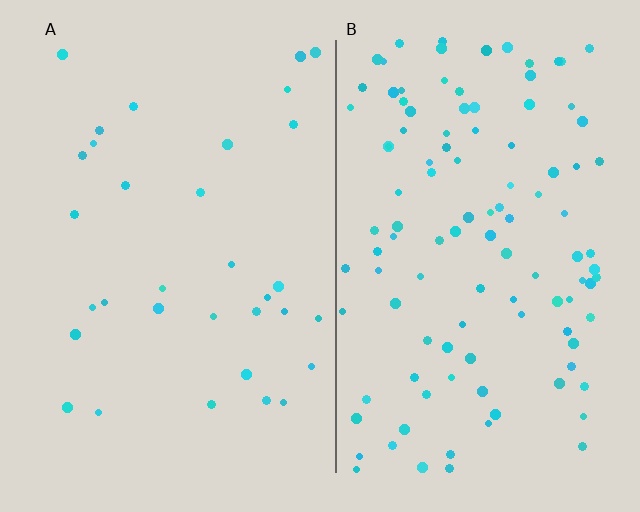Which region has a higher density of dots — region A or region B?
B (the right).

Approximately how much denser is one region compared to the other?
Approximately 3.5× — region B over region A.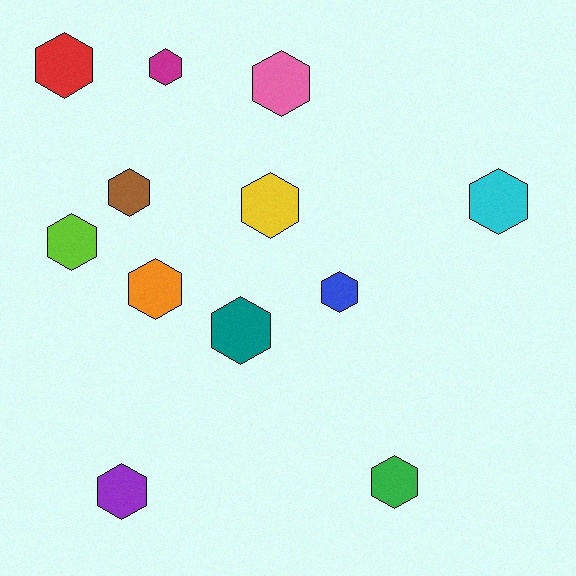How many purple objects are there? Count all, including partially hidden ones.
There is 1 purple object.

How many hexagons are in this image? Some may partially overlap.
There are 12 hexagons.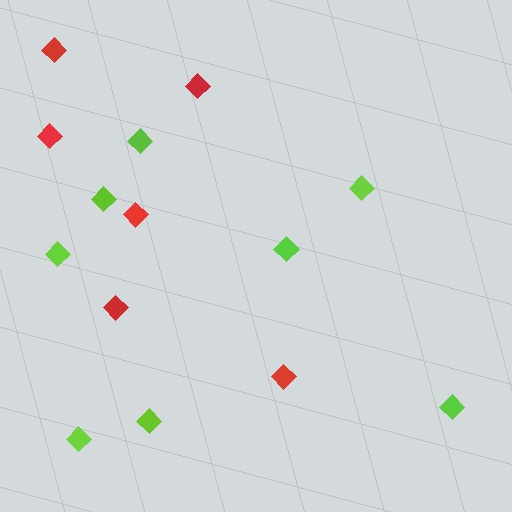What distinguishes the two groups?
There are 2 groups: one group of red diamonds (6) and one group of lime diamonds (8).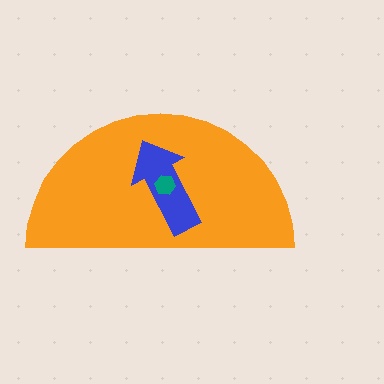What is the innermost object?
The teal hexagon.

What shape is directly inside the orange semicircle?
The blue arrow.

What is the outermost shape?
The orange semicircle.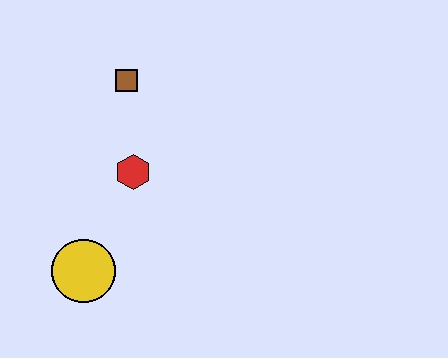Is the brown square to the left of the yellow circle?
No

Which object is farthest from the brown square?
The yellow circle is farthest from the brown square.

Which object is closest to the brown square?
The red hexagon is closest to the brown square.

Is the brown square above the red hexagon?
Yes